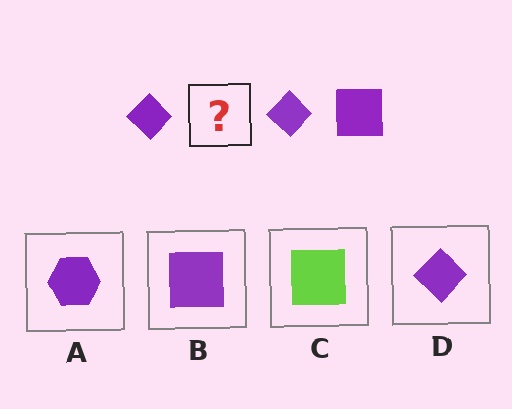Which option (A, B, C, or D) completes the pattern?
B.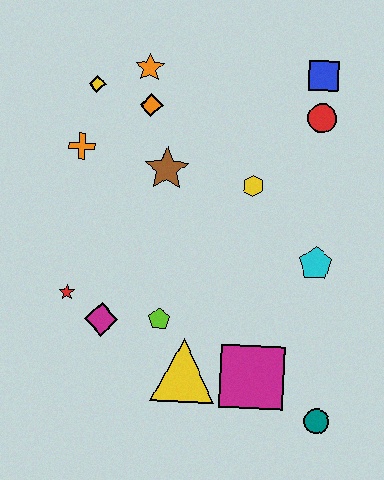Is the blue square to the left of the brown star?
No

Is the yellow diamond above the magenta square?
Yes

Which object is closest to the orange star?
The orange diamond is closest to the orange star.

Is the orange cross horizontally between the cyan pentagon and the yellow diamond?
No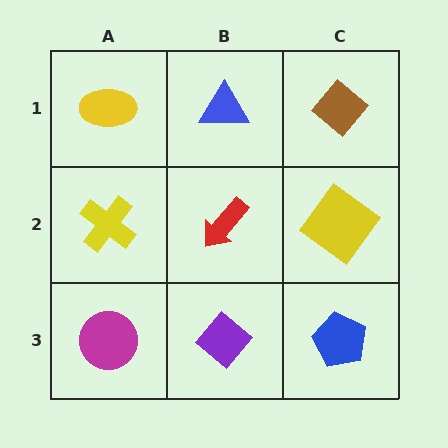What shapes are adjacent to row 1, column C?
A yellow diamond (row 2, column C), a blue triangle (row 1, column B).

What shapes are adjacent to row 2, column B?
A blue triangle (row 1, column B), a purple diamond (row 3, column B), a yellow cross (row 2, column A), a yellow diamond (row 2, column C).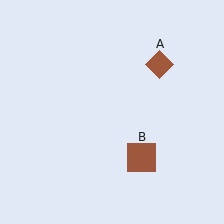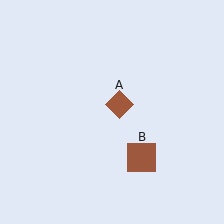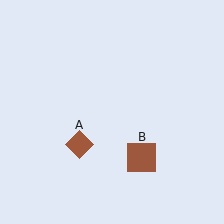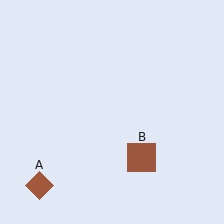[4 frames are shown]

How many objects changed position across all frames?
1 object changed position: brown diamond (object A).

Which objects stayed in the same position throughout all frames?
Brown square (object B) remained stationary.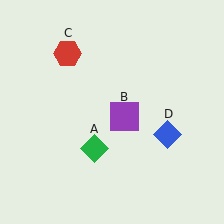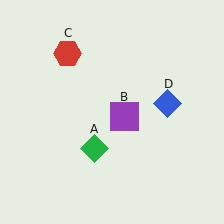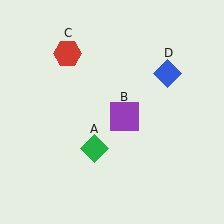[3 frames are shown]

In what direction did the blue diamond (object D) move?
The blue diamond (object D) moved up.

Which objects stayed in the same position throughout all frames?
Green diamond (object A) and purple square (object B) and red hexagon (object C) remained stationary.